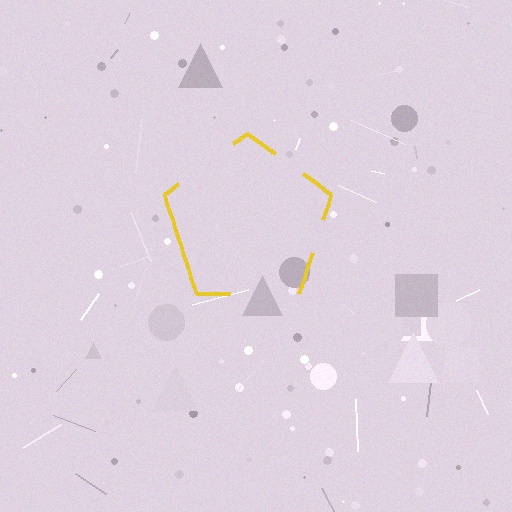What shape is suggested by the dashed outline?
The dashed outline suggests a pentagon.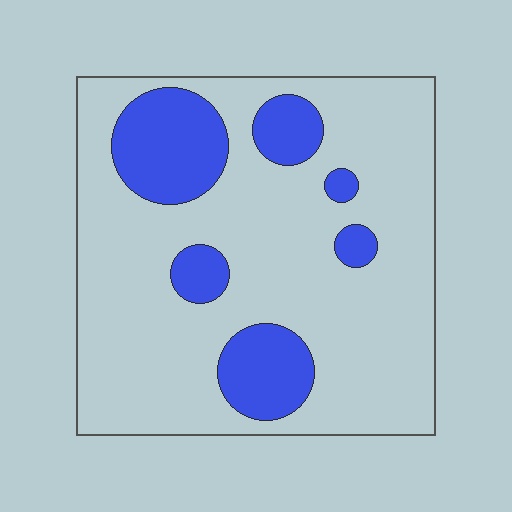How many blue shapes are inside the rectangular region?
6.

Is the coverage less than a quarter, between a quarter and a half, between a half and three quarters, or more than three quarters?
Less than a quarter.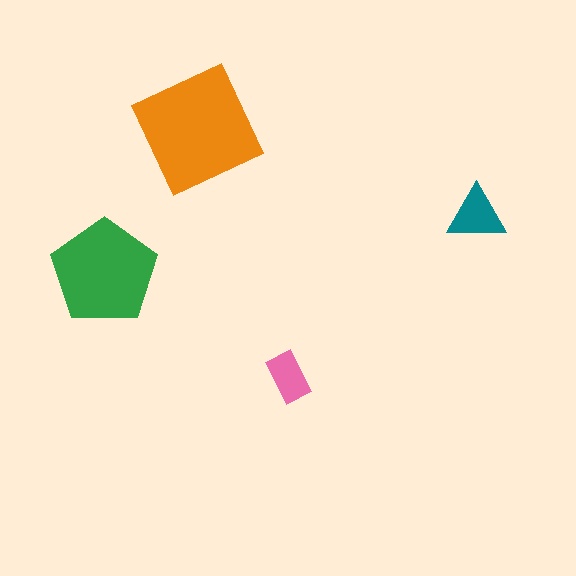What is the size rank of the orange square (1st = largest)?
1st.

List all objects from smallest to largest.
The pink rectangle, the teal triangle, the green pentagon, the orange square.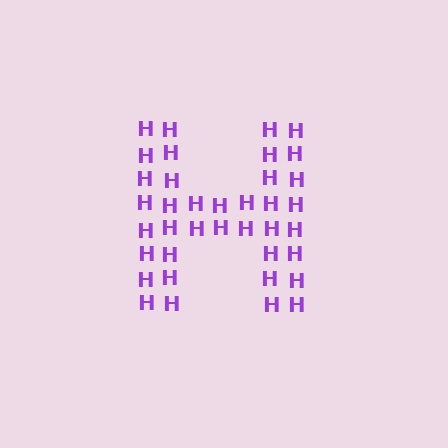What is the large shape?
The large shape is the letter H.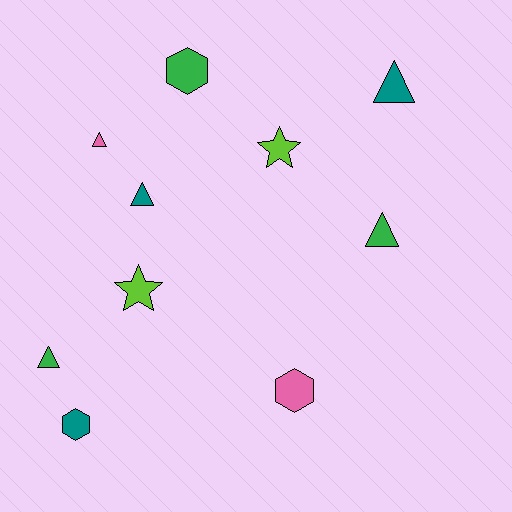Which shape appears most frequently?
Triangle, with 5 objects.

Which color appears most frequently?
Teal, with 3 objects.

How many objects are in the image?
There are 10 objects.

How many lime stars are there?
There are 2 lime stars.